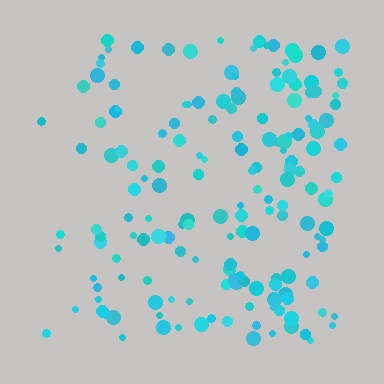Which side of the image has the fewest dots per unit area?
The left.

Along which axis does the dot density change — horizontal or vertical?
Horizontal.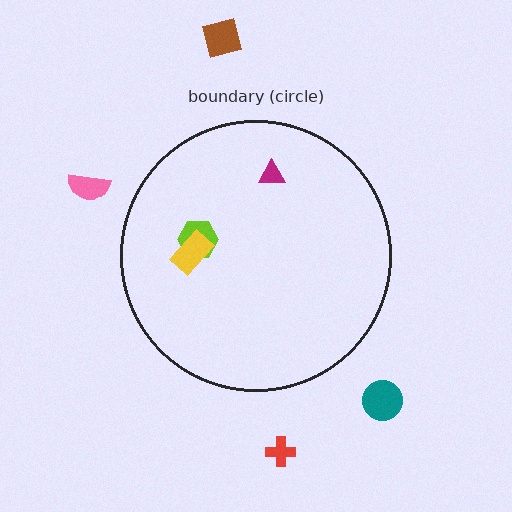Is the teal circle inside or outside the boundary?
Outside.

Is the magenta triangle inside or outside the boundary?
Inside.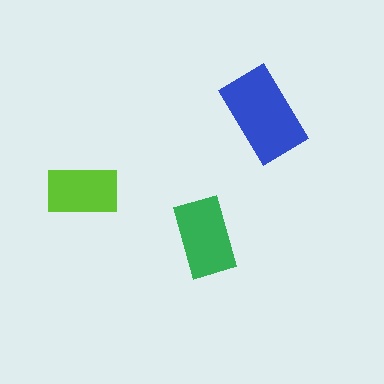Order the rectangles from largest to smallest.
the blue one, the green one, the lime one.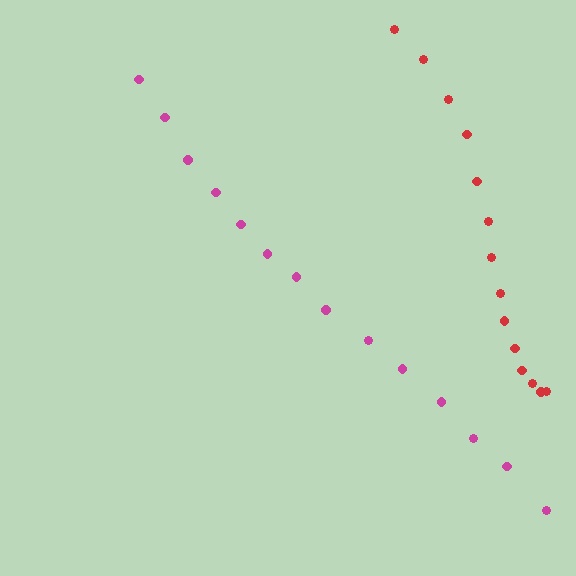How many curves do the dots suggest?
There are 2 distinct paths.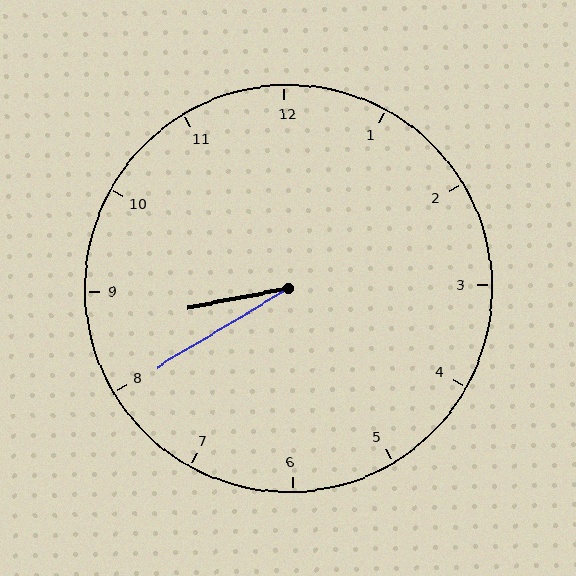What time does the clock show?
8:40.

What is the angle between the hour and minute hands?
Approximately 20 degrees.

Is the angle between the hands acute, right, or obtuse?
It is acute.